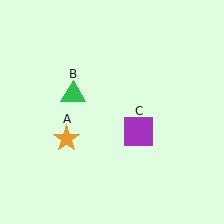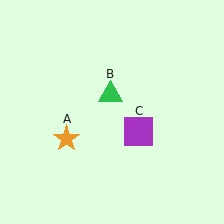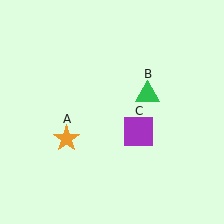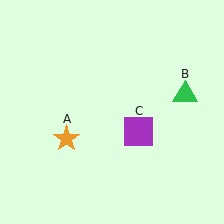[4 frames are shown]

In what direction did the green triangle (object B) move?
The green triangle (object B) moved right.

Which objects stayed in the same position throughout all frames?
Orange star (object A) and purple square (object C) remained stationary.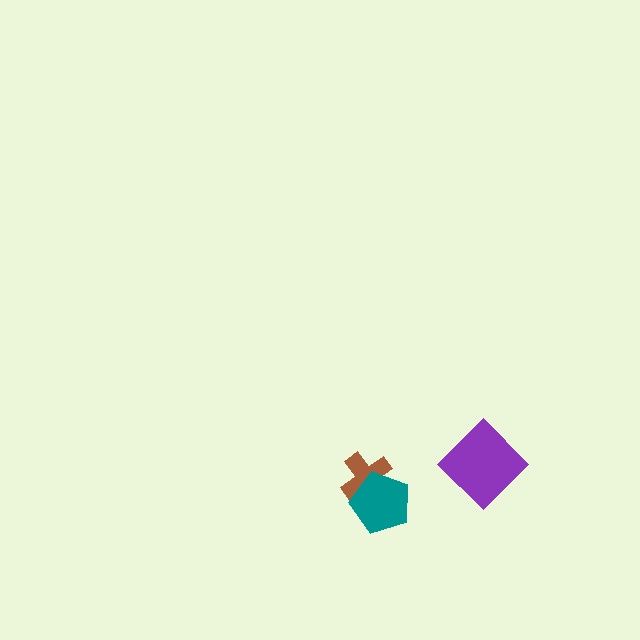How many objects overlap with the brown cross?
1 object overlaps with the brown cross.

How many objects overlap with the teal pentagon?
1 object overlaps with the teal pentagon.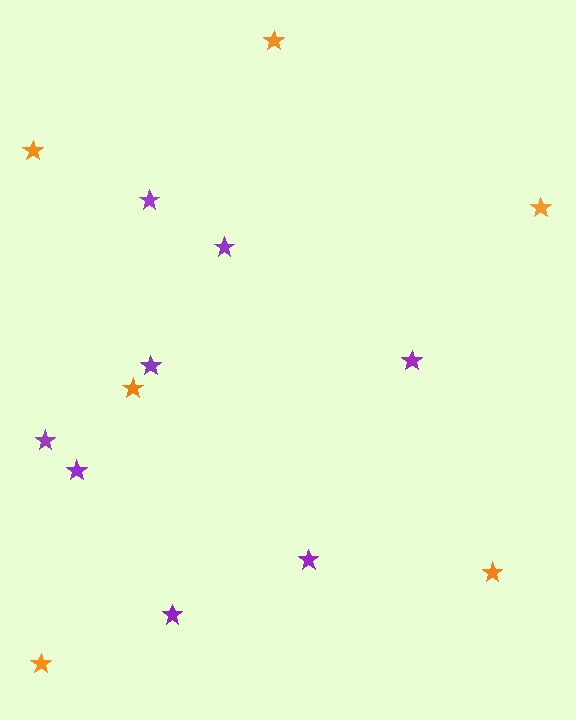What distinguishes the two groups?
There are 2 groups: one group of purple stars (8) and one group of orange stars (6).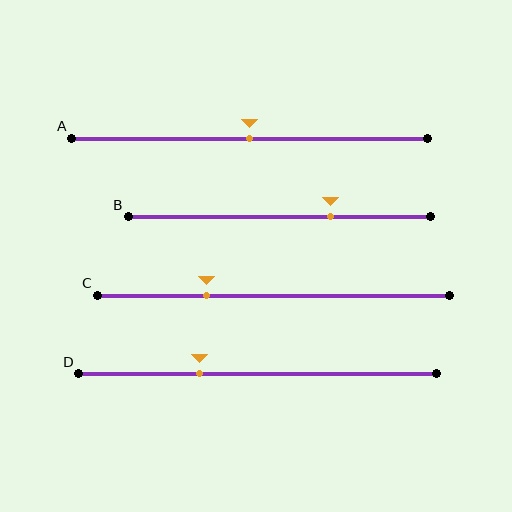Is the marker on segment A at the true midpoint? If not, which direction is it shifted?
Yes, the marker on segment A is at the true midpoint.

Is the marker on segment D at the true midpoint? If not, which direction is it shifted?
No, the marker on segment D is shifted to the left by about 16% of the segment length.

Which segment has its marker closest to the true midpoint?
Segment A has its marker closest to the true midpoint.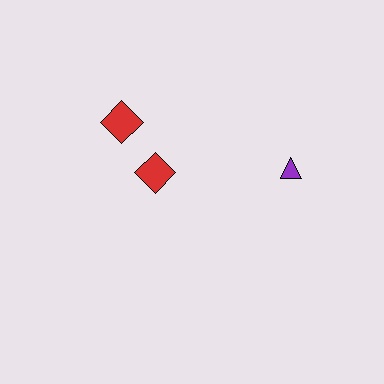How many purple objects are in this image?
There is 1 purple object.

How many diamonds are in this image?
There are 2 diamonds.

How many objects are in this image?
There are 3 objects.